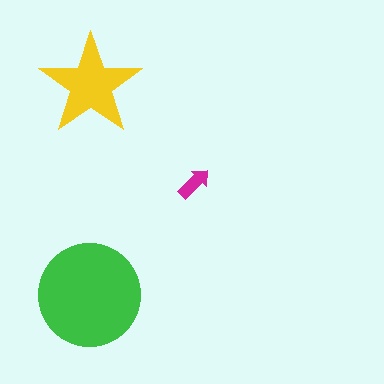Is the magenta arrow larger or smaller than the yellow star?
Smaller.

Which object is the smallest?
The magenta arrow.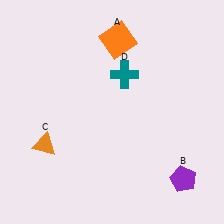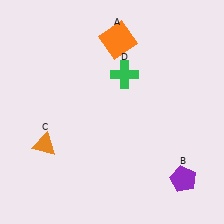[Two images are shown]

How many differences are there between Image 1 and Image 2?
There is 1 difference between the two images.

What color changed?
The cross (D) changed from teal in Image 1 to green in Image 2.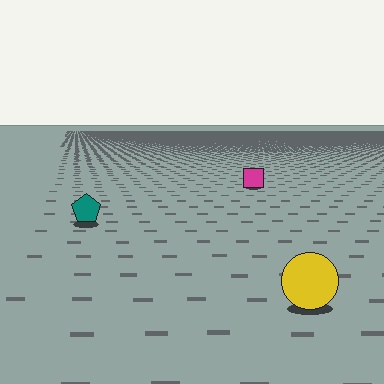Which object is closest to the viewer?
The yellow circle is closest. The texture marks near it are larger and more spread out.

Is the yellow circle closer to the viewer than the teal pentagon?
Yes. The yellow circle is closer — you can tell from the texture gradient: the ground texture is coarser near it.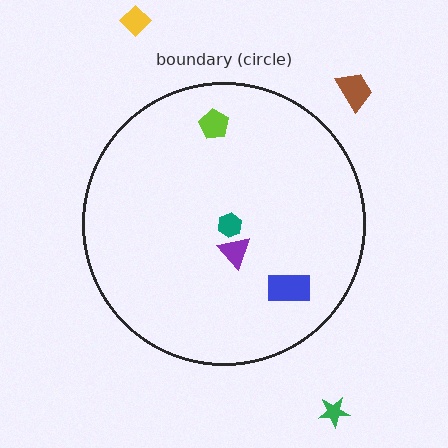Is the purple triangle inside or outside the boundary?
Inside.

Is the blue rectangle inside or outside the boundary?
Inside.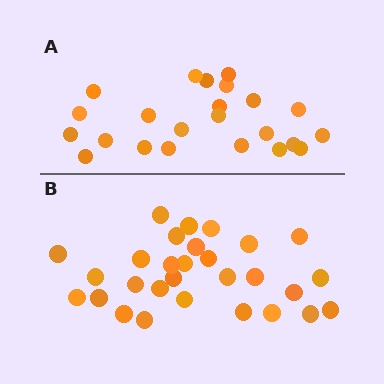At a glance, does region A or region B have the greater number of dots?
Region B (the bottom region) has more dots.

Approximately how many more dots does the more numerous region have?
Region B has about 6 more dots than region A.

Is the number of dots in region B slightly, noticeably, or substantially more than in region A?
Region B has noticeably more, but not dramatically so. The ratio is roughly 1.3 to 1.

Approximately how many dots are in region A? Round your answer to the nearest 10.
About 20 dots. (The exact count is 23, which rounds to 20.)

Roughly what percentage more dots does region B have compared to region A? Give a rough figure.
About 25% more.